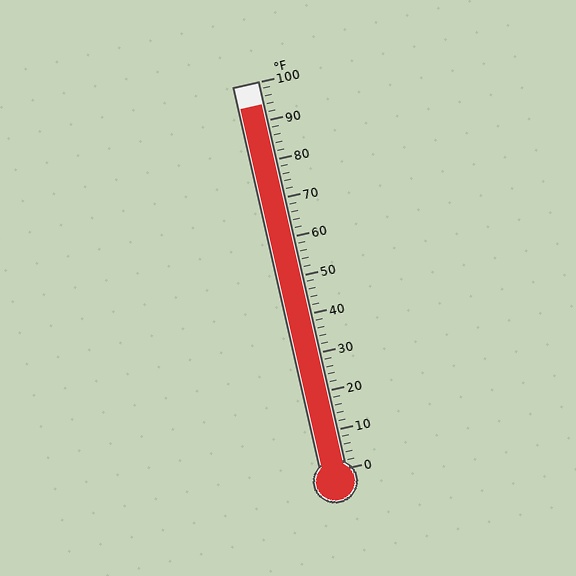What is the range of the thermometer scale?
The thermometer scale ranges from 0°F to 100°F.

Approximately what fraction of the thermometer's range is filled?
The thermometer is filled to approximately 95% of its range.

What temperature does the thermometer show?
The thermometer shows approximately 94°F.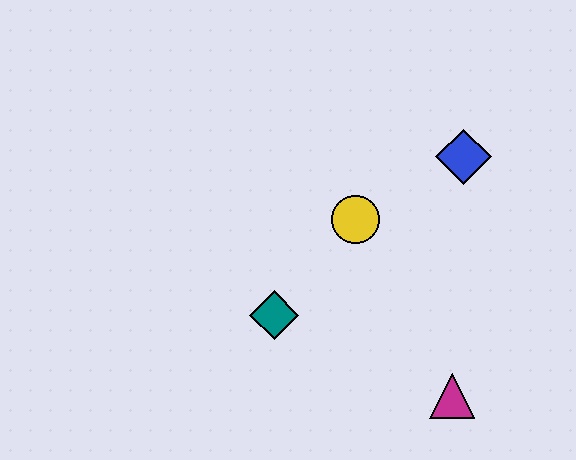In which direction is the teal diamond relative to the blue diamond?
The teal diamond is to the left of the blue diamond.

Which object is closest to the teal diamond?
The yellow circle is closest to the teal diamond.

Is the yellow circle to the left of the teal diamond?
No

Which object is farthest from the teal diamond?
The blue diamond is farthest from the teal diamond.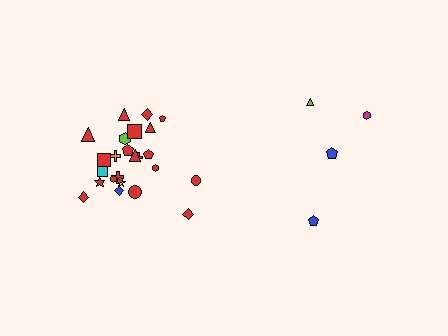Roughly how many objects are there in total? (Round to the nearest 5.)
Roughly 30 objects in total.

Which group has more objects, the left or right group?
The left group.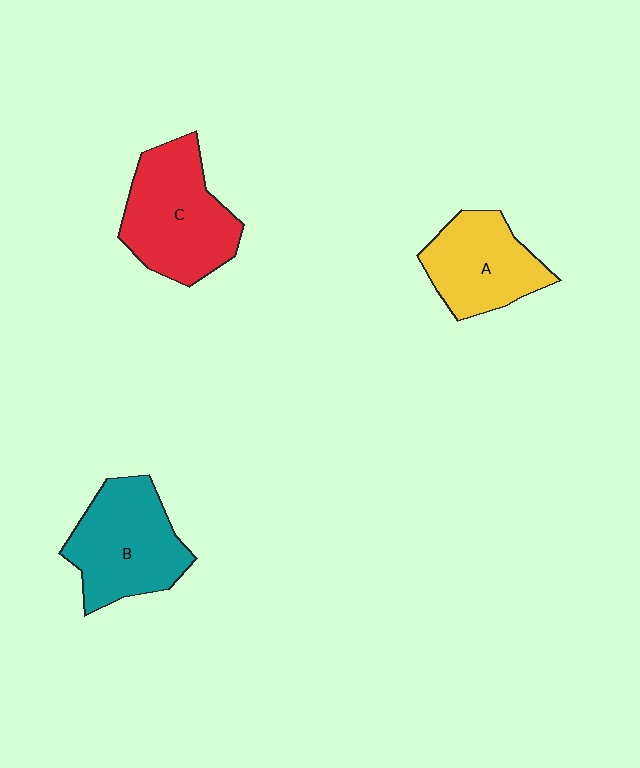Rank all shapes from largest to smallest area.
From largest to smallest: C (red), B (teal), A (yellow).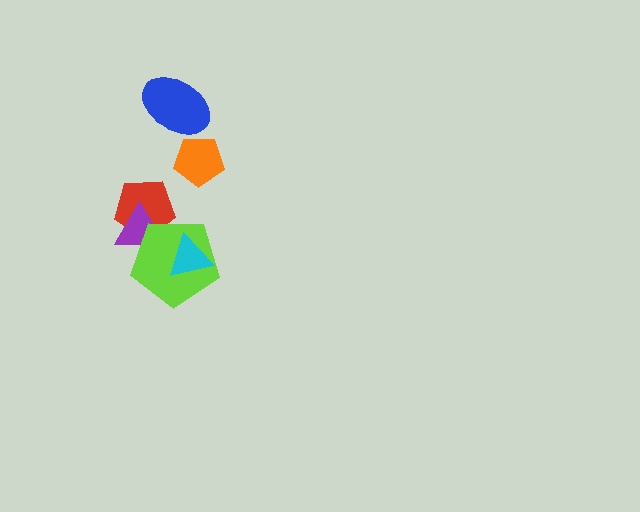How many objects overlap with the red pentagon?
2 objects overlap with the red pentagon.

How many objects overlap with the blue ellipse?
0 objects overlap with the blue ellipse.